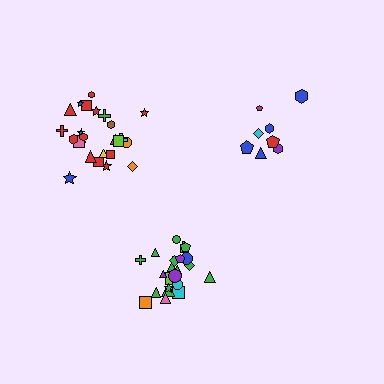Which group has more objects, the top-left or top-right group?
The top-left group.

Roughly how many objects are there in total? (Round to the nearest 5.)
Roughly 60 objects in total.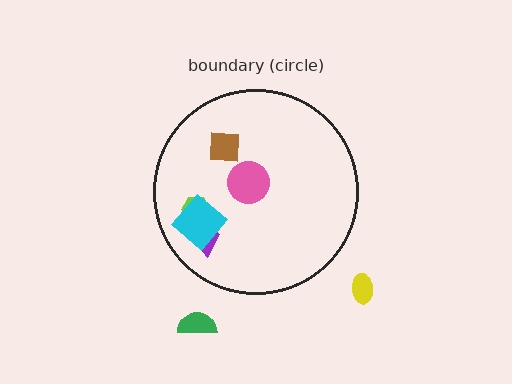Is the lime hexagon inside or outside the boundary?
Inside.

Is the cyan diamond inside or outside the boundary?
Inside.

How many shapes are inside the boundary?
5 inside, 2 outside.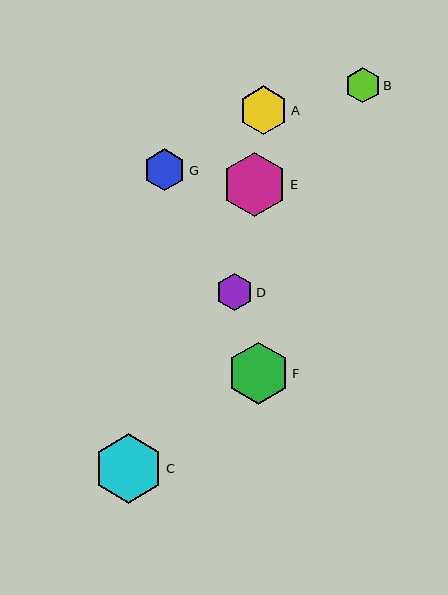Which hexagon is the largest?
Hexagon C is the largest with a size of approximately 70 pixels.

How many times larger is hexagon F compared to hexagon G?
Hexagon F is approximately 1.5 times the size of hexagon G.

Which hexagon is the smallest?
Hexagon B is the smallest with a size of approximately 35 pixels.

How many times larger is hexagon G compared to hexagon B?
Hexagon G is approximately 1.2 times the size of hexagon B.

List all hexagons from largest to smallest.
From largest to smallest: C, E, F, A, G, D, B.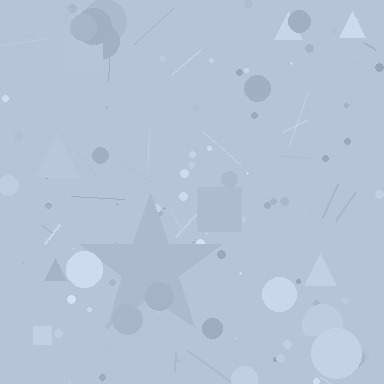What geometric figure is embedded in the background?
A star is embedded in the background.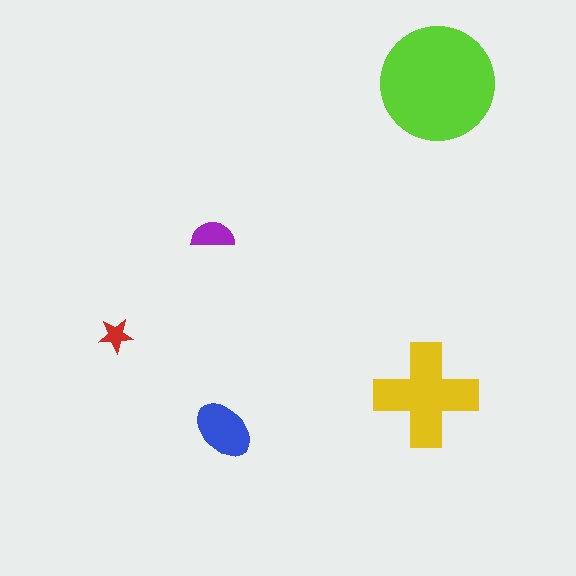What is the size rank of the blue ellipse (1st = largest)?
3rd.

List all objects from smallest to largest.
The red star, the purple semicircle, the blue ellipse, the yellow cross, the lime circle.